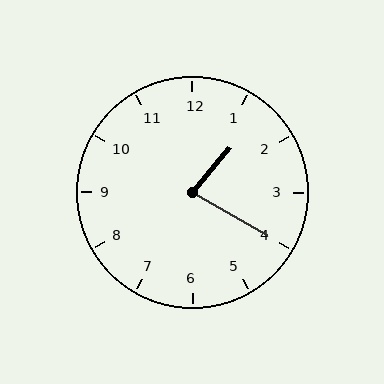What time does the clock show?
1:20.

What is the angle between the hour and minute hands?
Approximately 80 degrees.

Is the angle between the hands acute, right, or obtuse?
It is acute.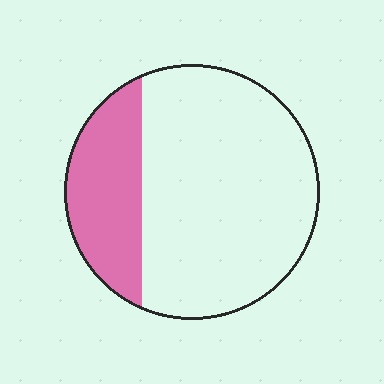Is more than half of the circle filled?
No.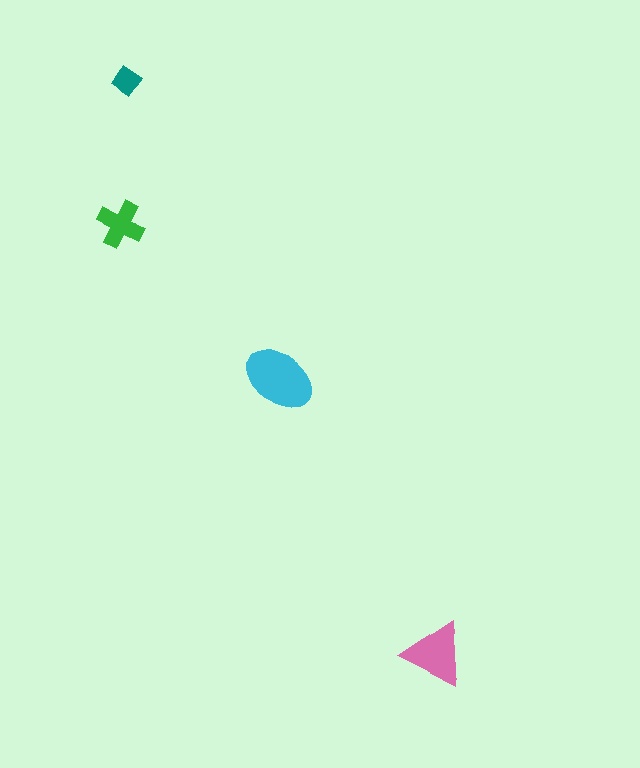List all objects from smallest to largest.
The teal diamond, the green cross, the pink triangle, the cyan ellipse.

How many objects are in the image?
There are 4 objects in the image.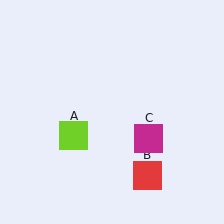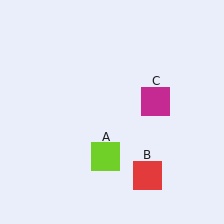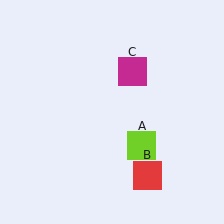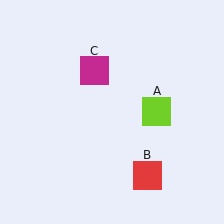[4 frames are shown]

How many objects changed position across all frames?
2 objects changed position: lime square (object A), magenta square (object C).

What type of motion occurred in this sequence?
The lime square (object A), magenta square (object C) rotated counterclockwise around the center of the scene.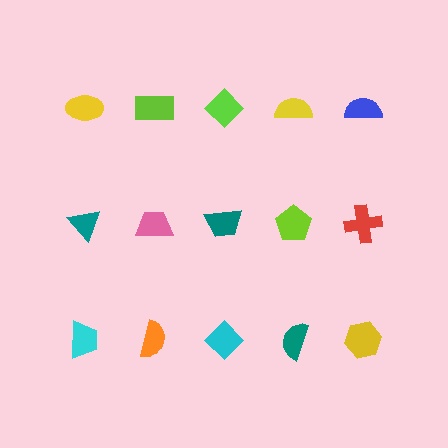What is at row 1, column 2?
A lime rectangle.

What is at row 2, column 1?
A teal triangle.